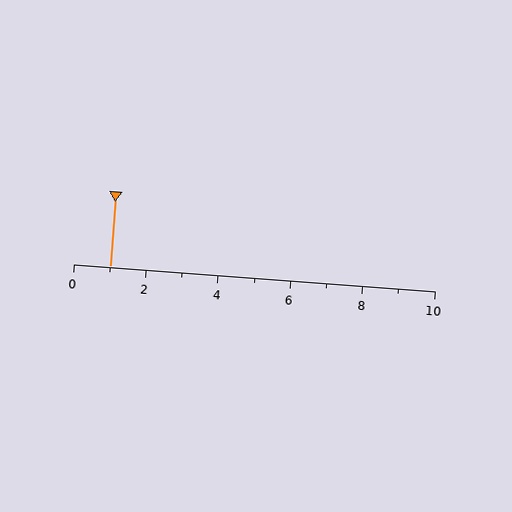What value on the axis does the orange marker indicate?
The marker indicates approximately 1.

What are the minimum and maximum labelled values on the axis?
The axis runs from 0 to 10.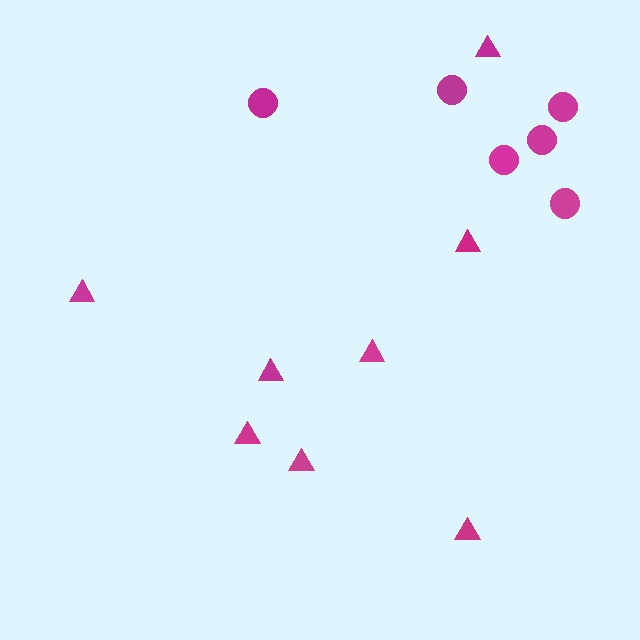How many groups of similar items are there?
There are 2 groups: one group of triangles (8) and one group of circles (6).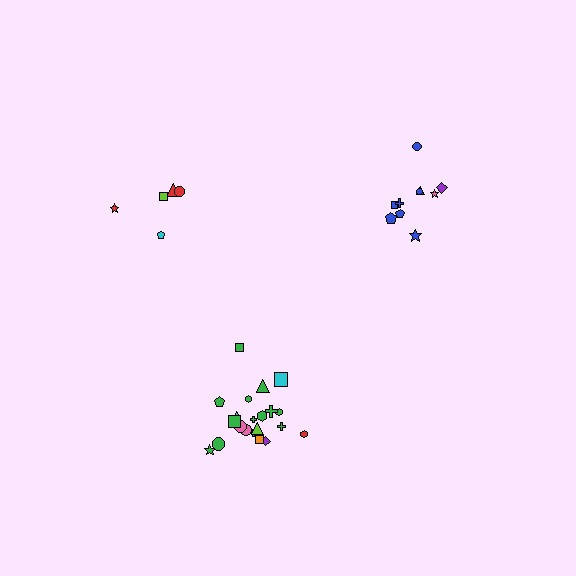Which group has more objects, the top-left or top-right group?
The top-right group.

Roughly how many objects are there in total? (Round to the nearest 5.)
Roughly 35 objects in total.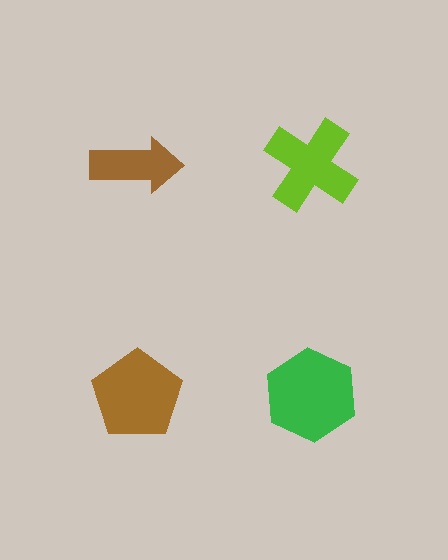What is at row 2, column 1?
A brown pentagon.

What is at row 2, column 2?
A green hexagon.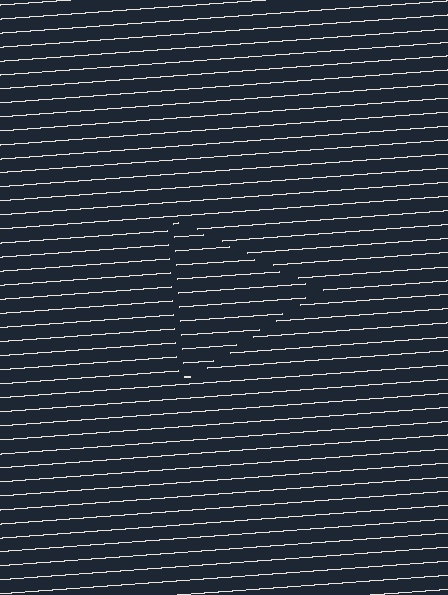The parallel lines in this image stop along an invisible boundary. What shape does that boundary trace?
An illusory triangle. The interior of the shape contains the same grating, shifted by half a period — the contour is defined by the phase discontinuity where line-ends from the inner and outer gratings abut.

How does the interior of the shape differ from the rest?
The interior of the shape contains the same grating, shifted by half a period — the contour is defined by the phase discontinuity where line-ends from the inner and outer gratings abut.